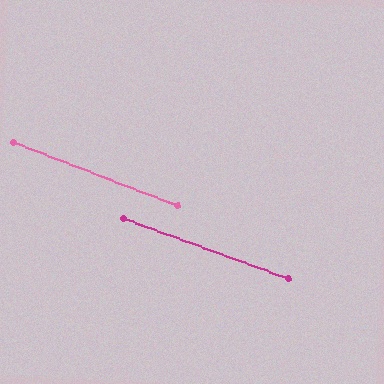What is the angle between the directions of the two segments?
Approximately 1 degree.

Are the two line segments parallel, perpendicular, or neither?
Parallel — their directions differ by only 0.9°.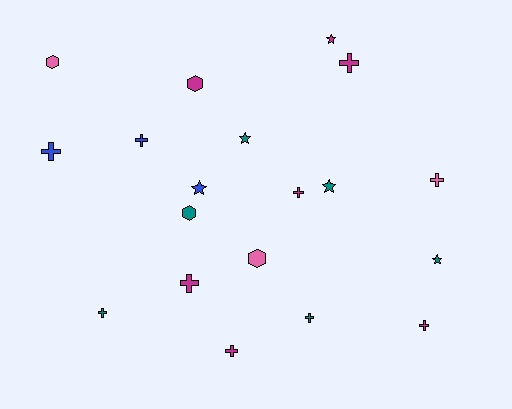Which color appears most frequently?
Magenta, with 7 objects.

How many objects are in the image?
There are 19 objects.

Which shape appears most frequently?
Cross, with 10 objects.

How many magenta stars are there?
There is 1 magenta star.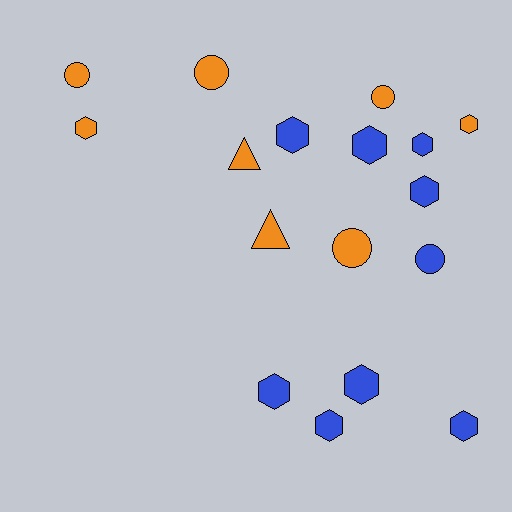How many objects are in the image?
There are 17 objects.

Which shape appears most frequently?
Hexagon, with 10 objects.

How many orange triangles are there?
There are 2 orange triangles.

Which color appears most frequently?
Blue, with 9 objects.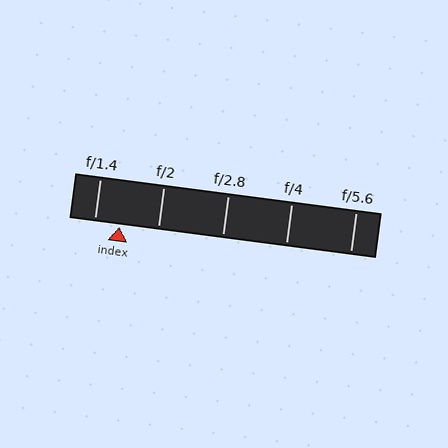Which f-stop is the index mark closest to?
The index mark is closest to f/1.4.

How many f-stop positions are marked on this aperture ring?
There are 5 f-stop positions marked.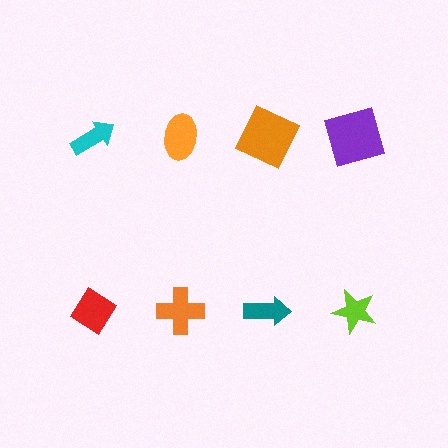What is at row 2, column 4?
A lime star.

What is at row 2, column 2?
An orange cross.